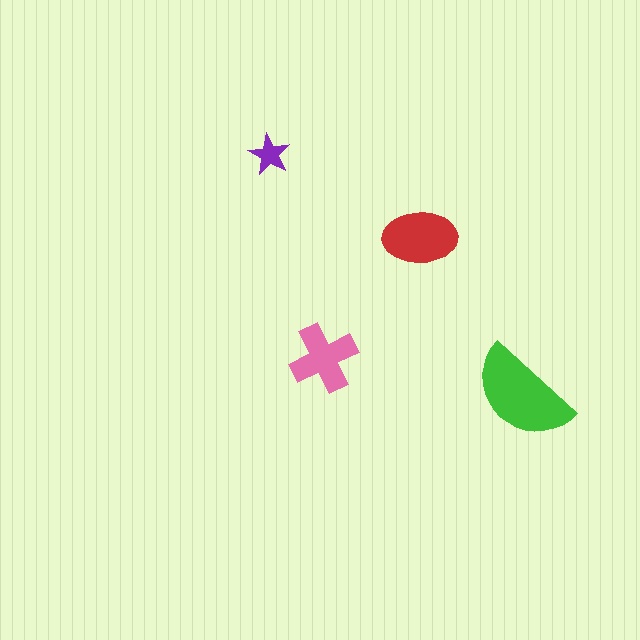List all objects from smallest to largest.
The purple star, the pink cross, the red ellipse, the green semicircle.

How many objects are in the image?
There are 4 objects in the image.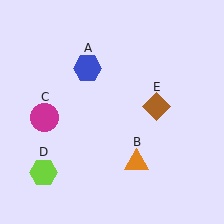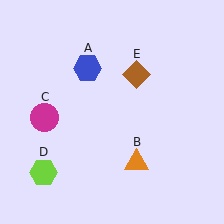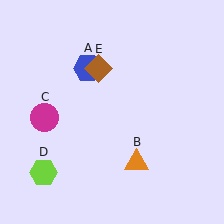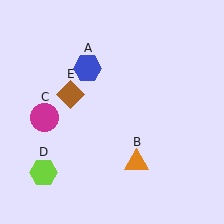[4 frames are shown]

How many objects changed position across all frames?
1 object changed position: brown diamond (object E).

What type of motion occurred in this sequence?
The brown diamond (object E) rotated counterclockwise around the center of the scene.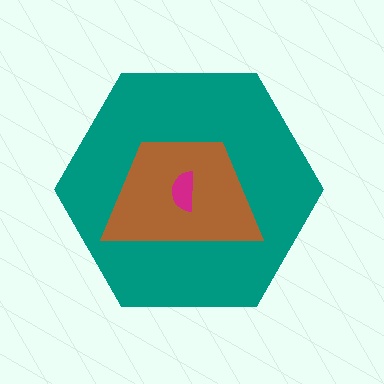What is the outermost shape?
The teal hexagon.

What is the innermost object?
The magenta semicircle.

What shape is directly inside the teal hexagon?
The brown trapezoid.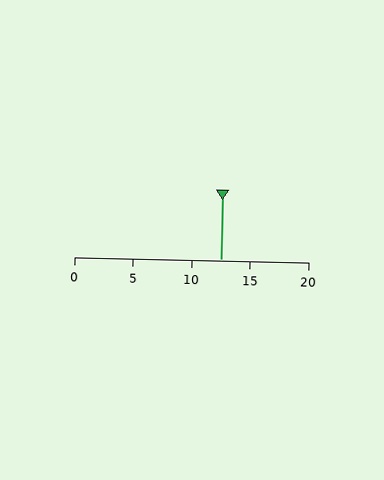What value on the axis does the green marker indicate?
The marker indicates approximately 12.5.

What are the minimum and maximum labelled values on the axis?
The axis runs from 0 to 20.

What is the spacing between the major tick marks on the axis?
The major ticks are spaced 5 apart.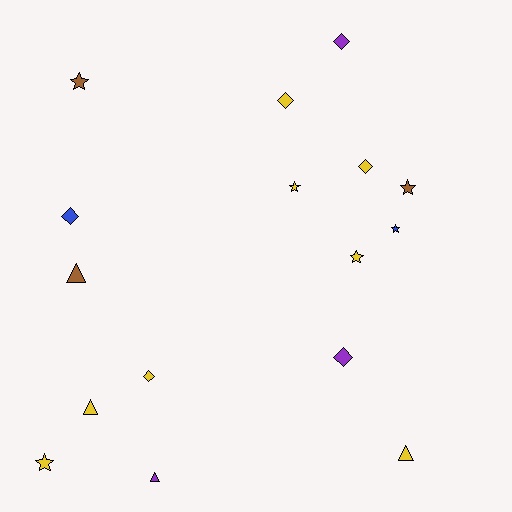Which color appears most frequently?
Yellow, with 8 objects.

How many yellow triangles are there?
There are 2 yellow triangles.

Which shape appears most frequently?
Diamond, with 6 objects.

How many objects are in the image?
There are 16 objects.